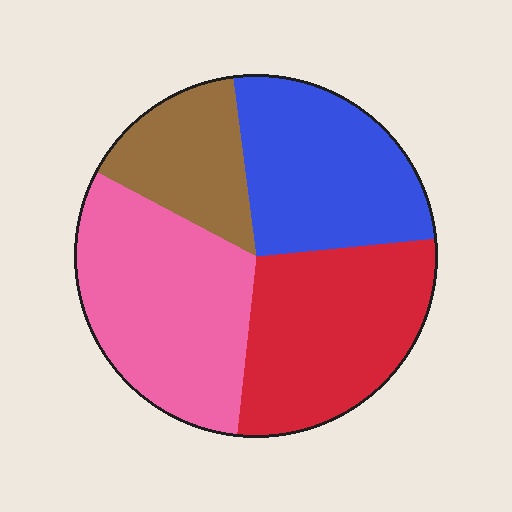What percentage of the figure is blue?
Blue takes up about one quarter (1/4) of the figure.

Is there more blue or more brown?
Blue.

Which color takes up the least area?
Brown, at roughly 15%.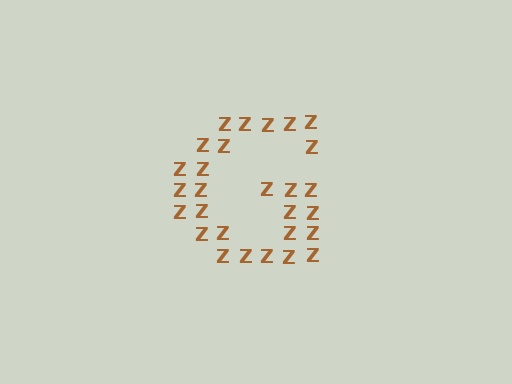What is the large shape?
The large shape is the letter G.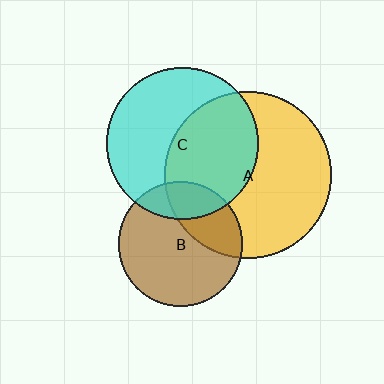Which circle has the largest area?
Circle A (yellow).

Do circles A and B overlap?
Yes.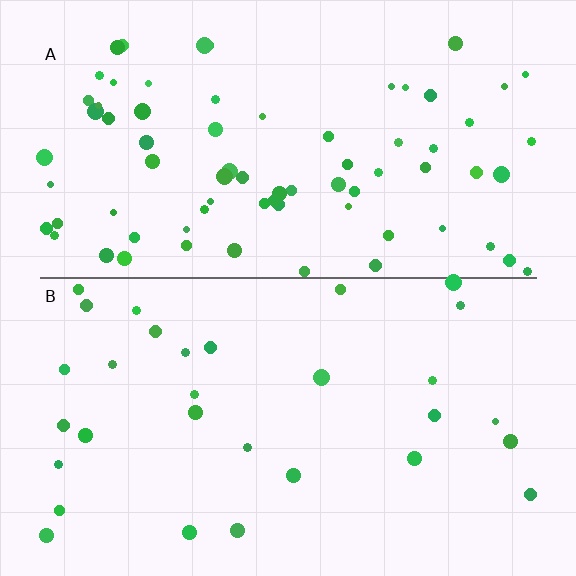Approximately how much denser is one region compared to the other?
Approximately 2.4× — region A over region B.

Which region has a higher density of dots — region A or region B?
A (the top).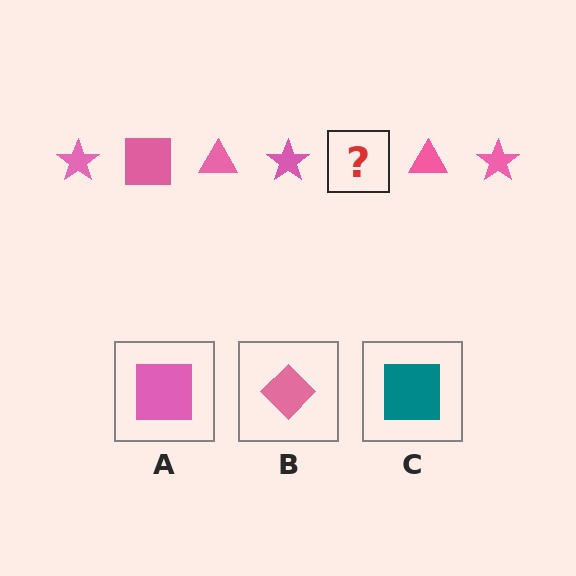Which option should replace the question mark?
Option A.